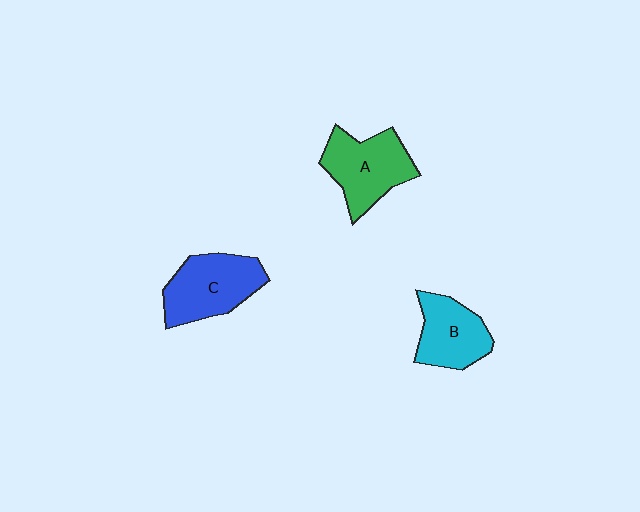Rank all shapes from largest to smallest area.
From largest to smallest: C (blue), A (green), B (cyan).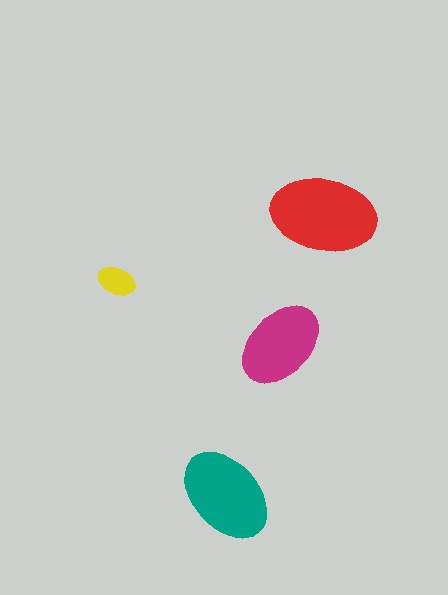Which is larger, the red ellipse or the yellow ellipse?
The red one.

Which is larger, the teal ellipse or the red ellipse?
The red one.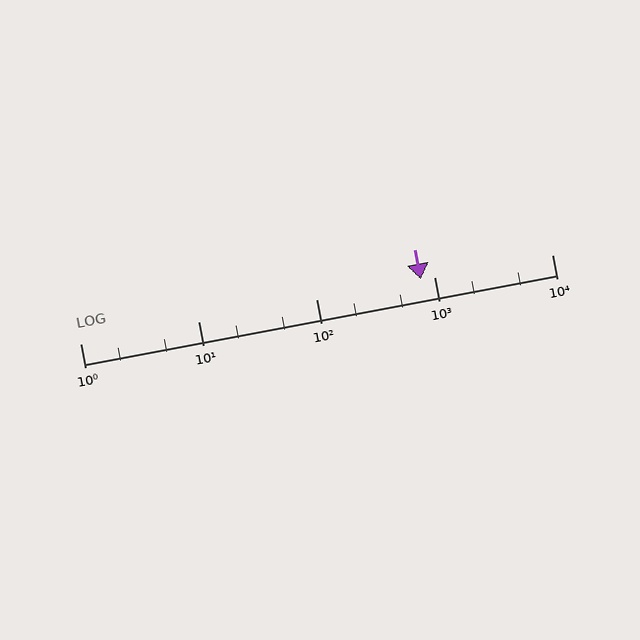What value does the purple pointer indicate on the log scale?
The pointer indicates approximately 770.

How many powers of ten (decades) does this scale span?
The scale spans 4 decades, from 1 to 10000.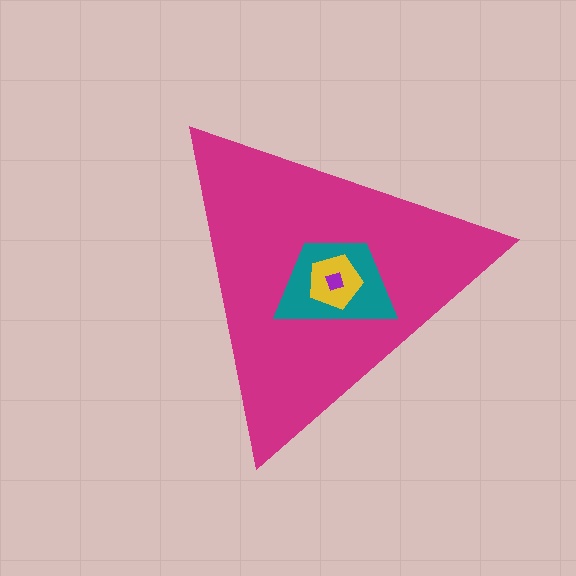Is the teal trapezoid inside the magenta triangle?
Yes.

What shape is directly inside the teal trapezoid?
The yellow pentagon.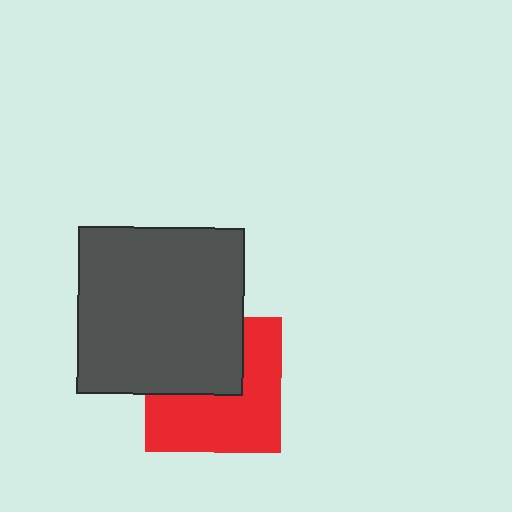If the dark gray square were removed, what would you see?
You would see the complete red square.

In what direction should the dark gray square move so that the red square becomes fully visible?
The dark gray square should move up. That is the shortest direction to clear the overlap and leave the red square fully visible.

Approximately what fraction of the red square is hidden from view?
Roughly 41% of the red square is hidden behind the dark gray square.